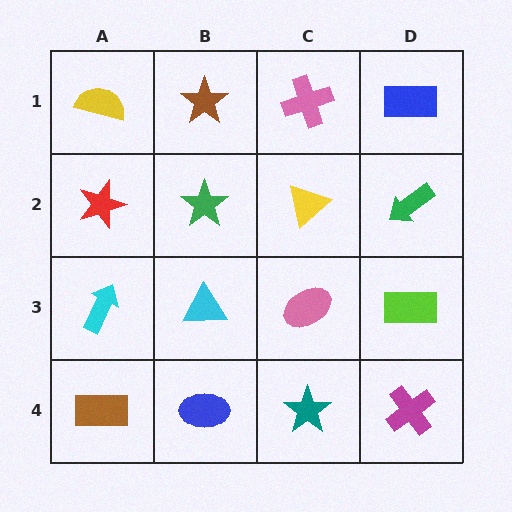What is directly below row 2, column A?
A cyan arrow.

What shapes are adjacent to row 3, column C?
A yellow triangle (row 2, column C), a teal star (row 4, column C), a cyan triangle (row 3, column B), a lime rectangle (row 3, column D).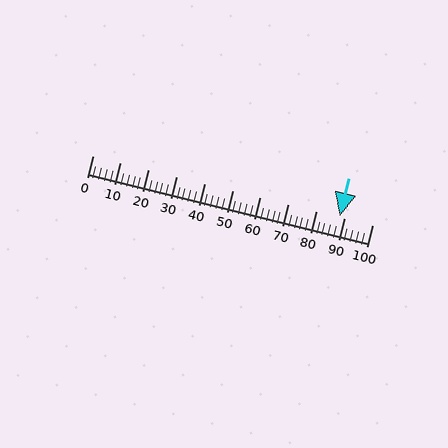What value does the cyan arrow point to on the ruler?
The cyan arrow points to approximately 88.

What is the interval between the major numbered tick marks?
The major tick marks are spaced 10 units apart.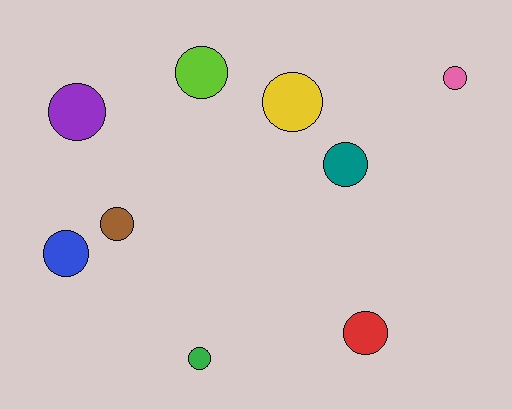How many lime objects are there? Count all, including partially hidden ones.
There is 1 lime object.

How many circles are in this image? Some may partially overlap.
There are 9 circles.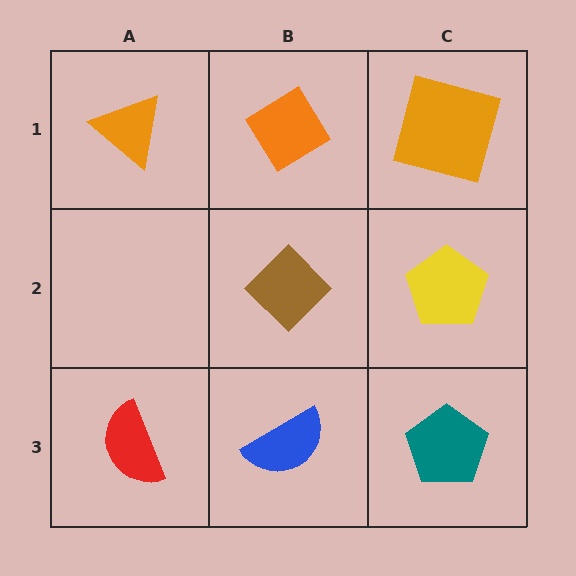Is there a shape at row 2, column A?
No, that cell is empty.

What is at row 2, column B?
A brown diamond.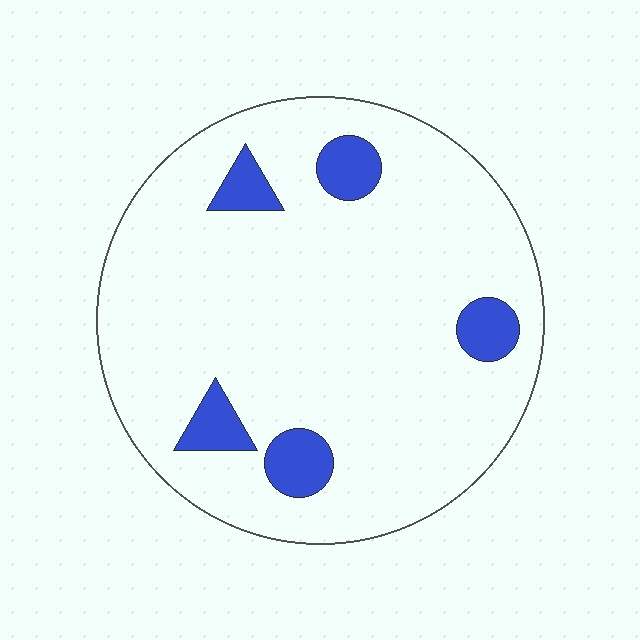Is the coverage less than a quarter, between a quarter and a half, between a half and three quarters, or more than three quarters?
Less than a quarter.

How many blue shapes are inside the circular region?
5.